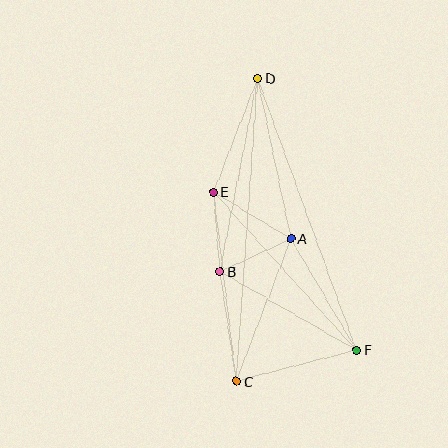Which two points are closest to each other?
Points A and B are closest to each other.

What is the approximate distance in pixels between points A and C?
The distance between A and C is approximately 153 pixels.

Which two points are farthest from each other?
Points C and D are farthest from each other.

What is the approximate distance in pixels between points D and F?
The distance between D and F is approximately 289 pixels.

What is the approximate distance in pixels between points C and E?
The distance between C and E is approximately 191 pixels.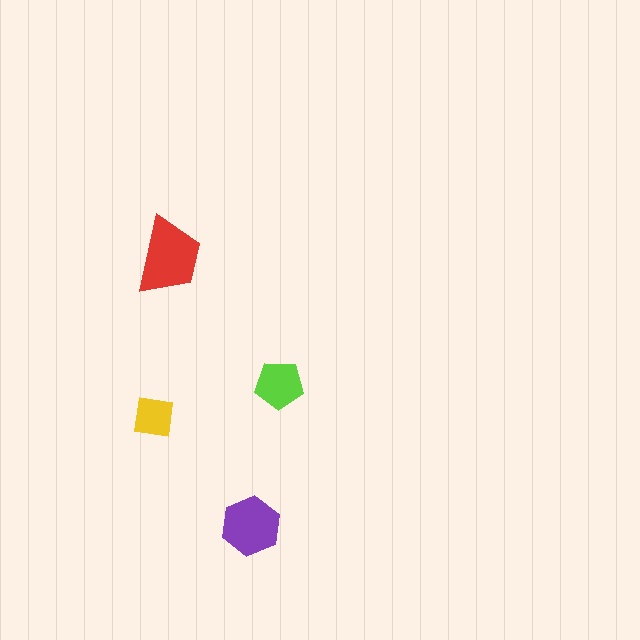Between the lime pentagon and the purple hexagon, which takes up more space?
The purple hexagon.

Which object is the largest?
The red trapezoid.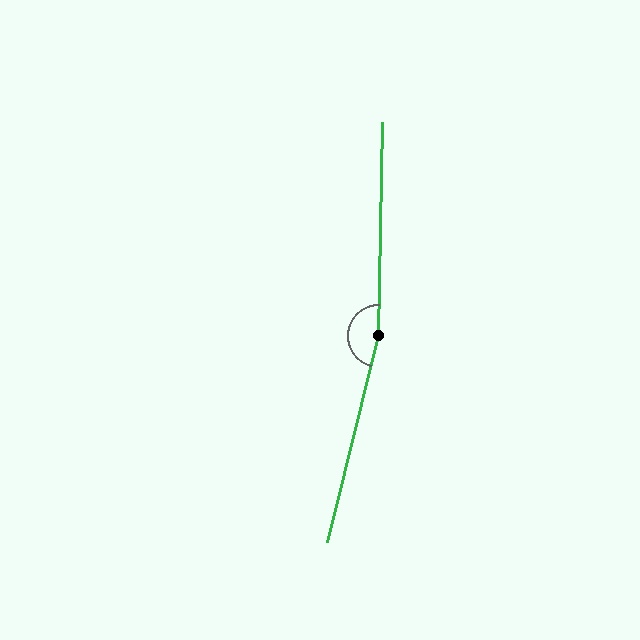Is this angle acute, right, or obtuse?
It is obtuse.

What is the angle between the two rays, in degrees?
Approximately 167 degrees.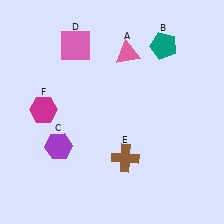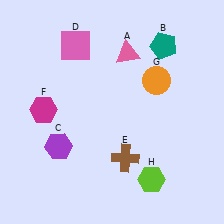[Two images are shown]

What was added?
An orange circle (G), a lime hexagon (H) were added in Image 2.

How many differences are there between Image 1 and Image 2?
There are 2 differences between the two images.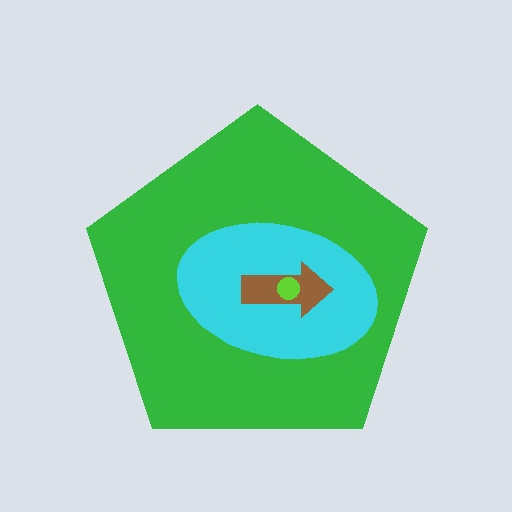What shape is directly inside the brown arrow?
The lime circle.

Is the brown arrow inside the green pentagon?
Yes.